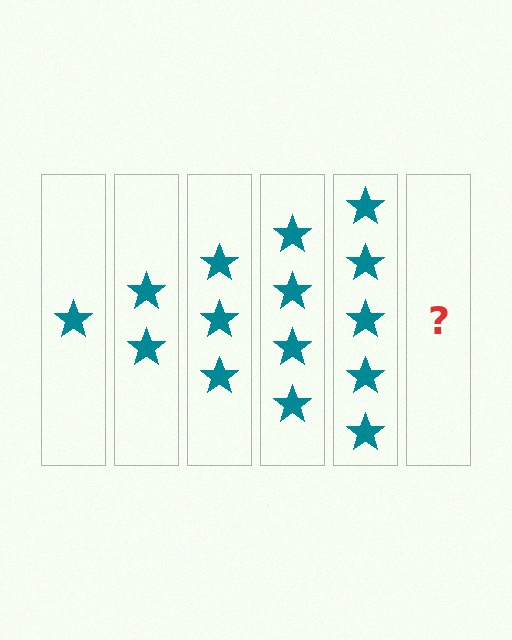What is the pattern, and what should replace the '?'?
The pattern is that each step adds one more star. The '?' should be 6 stars.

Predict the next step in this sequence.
The next step is 6 stars.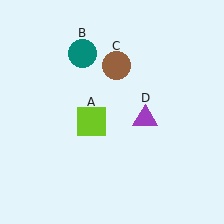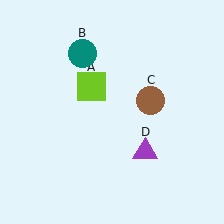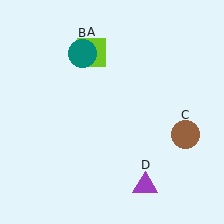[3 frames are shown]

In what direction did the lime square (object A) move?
The lime square (object A) moved up.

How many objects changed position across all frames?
3 objects changed position: lime square (object A), brown circle (object C), purple triangle (object D).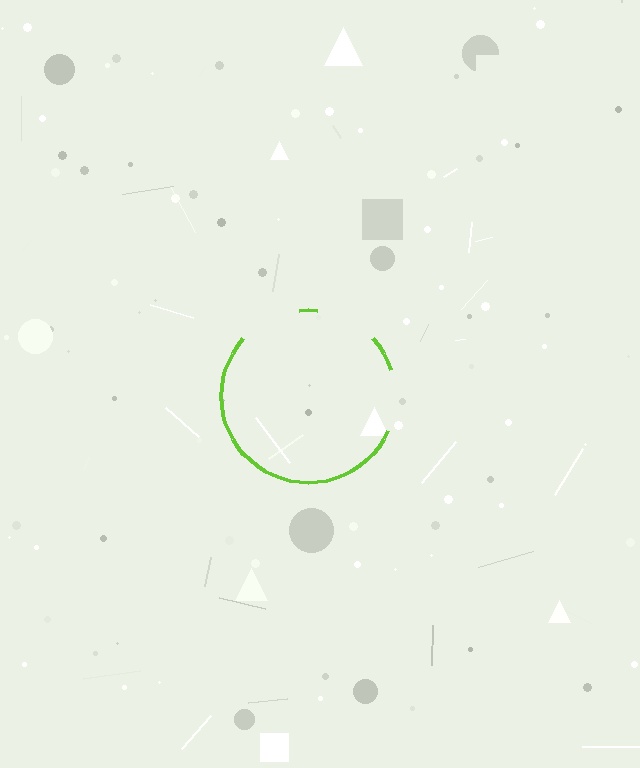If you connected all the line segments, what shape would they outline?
They would outline a circle.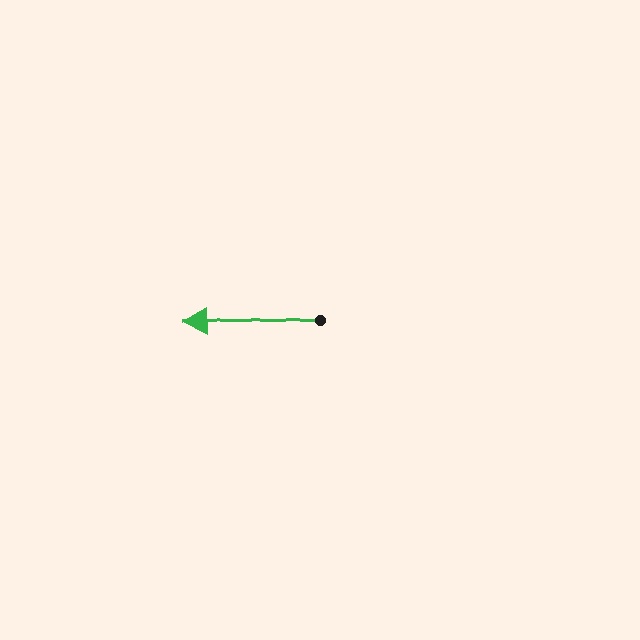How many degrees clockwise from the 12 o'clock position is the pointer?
Approximately 268 degrees.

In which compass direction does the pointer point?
West.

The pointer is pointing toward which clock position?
Roughly 9 o'clock.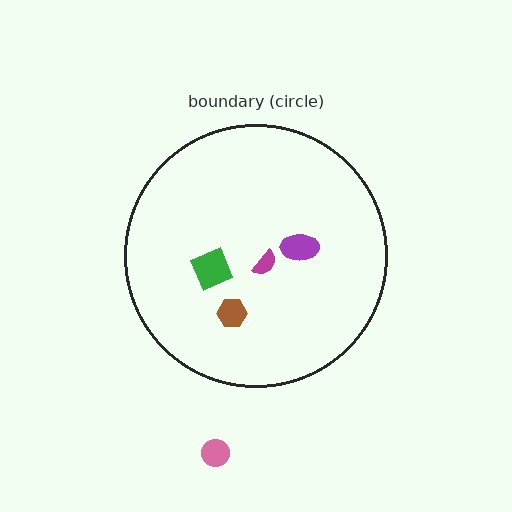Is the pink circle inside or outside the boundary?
Outside.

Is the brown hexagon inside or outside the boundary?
Inside.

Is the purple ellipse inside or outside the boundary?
Inside.